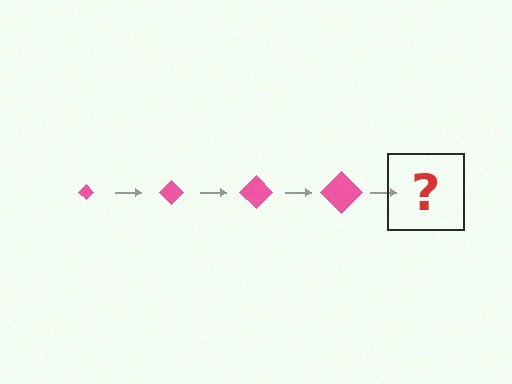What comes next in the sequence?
The next element should be a pink diamond, larger than the previous one.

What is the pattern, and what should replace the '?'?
The pattern is that the diamond gets progressively larger each step. The '?' should be a pink diamond, larger than the previous one.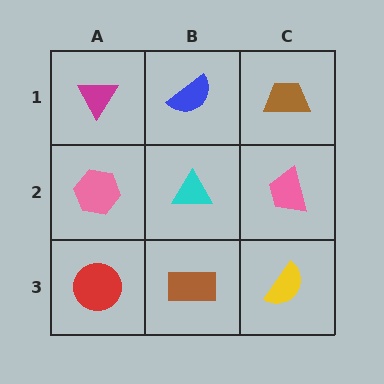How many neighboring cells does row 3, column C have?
2.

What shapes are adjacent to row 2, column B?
A blue semicircle (row 1, column B), a brown rectangle (row 3, column B), a pink hexagon (row 2, column A), a pink trapezoid (row 2, column C).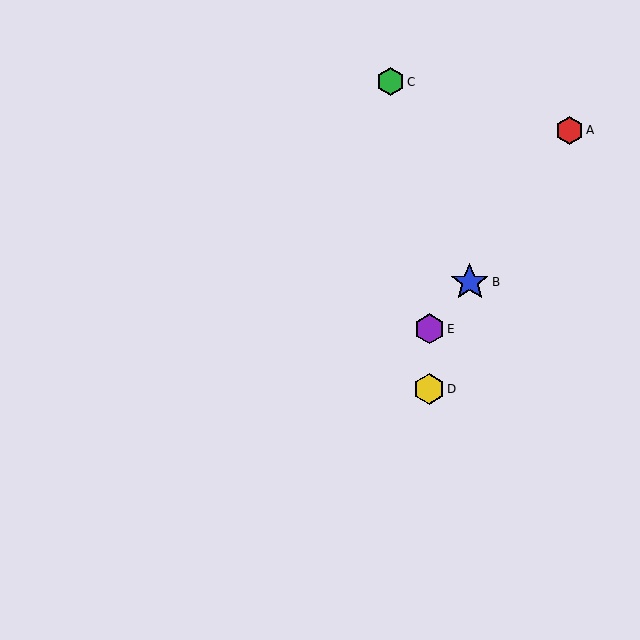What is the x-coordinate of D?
Object D is at x≈429.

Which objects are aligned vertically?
Objects D, E are aligned vertically.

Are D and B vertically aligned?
No, D is at x≈429 and B is at x≈470.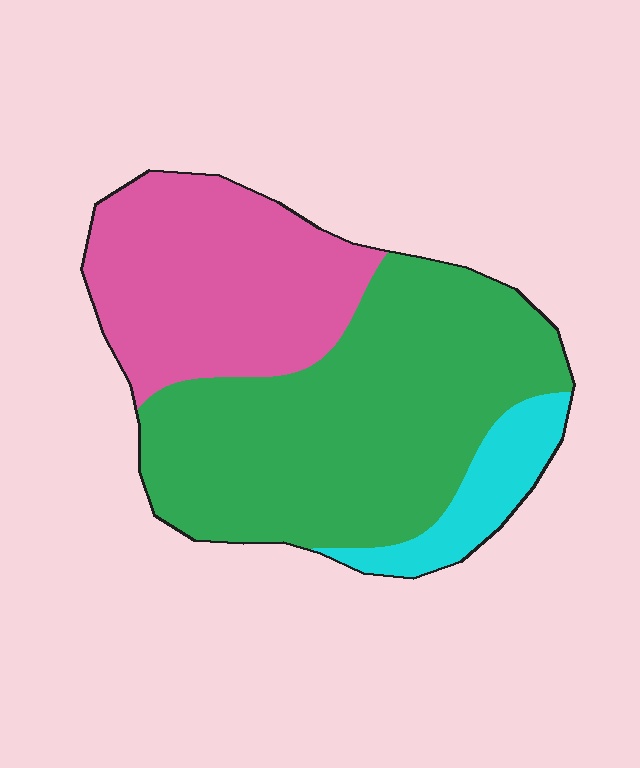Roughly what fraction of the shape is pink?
Pink covers 34% of the shape.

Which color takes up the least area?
Cyan, at roughly 10%.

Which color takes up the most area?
Green, at roughly 55%.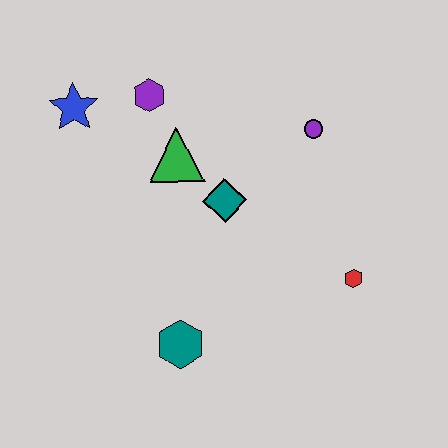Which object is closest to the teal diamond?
The green triangle is closest to the teal diamond.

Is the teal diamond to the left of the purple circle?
Yes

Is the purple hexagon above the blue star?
Yes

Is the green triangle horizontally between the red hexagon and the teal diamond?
No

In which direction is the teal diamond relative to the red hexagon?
The teal diamond is to the left of the red hexagon.